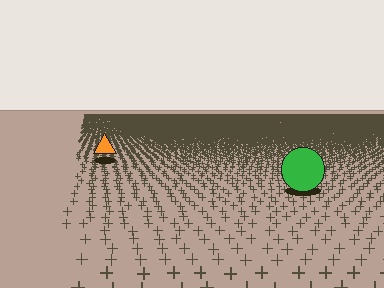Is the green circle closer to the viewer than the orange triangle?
Yes. The green circle is closer — you can tell from the texture gradient: the ground texture is coarser near it.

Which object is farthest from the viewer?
The orange triangle is farthest from the viewer. It appears smaller and the ground texture around it is denser.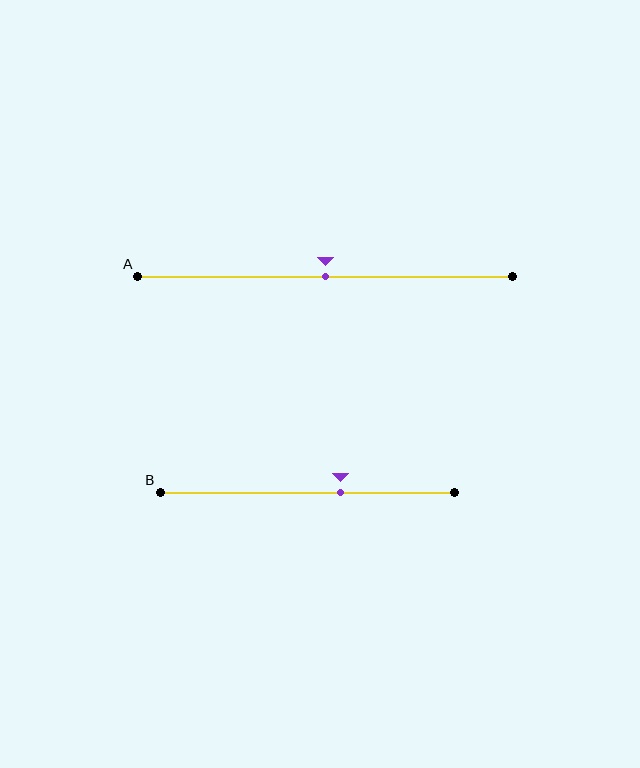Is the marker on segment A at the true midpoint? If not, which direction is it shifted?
Yes, the marker on segment A is at the true midpoint.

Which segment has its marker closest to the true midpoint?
Segment A has its marker closest to the true midpoint.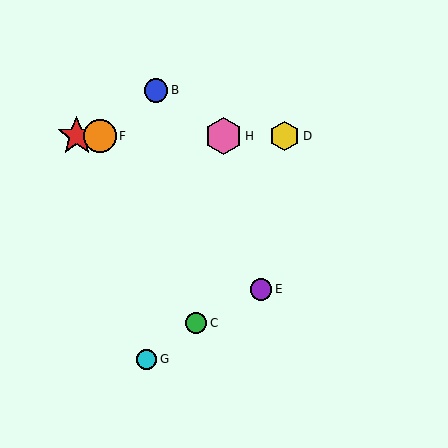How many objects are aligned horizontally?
4 objects (A, D, F, H) are aligned horizontally.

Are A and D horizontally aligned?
Yes, both are at y≈136.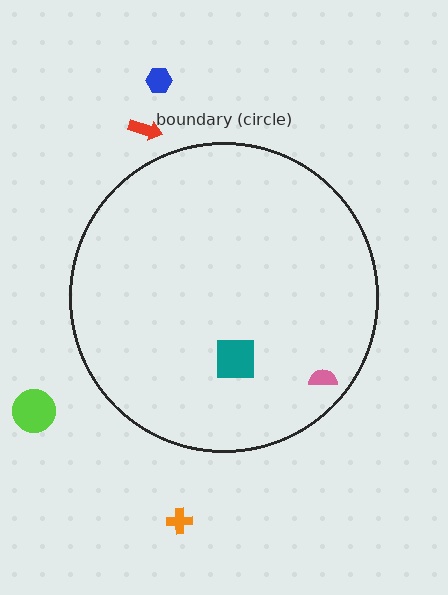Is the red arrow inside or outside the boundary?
Outside.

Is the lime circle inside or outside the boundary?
Outside.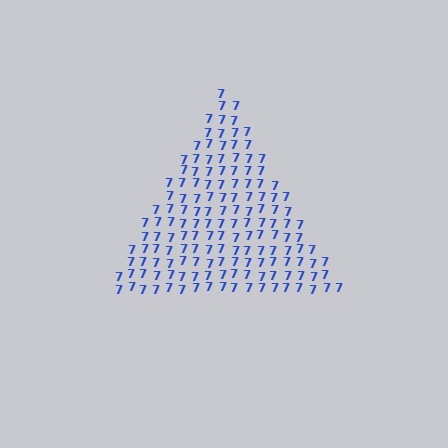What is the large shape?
The large shape is a triangle.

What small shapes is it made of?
It is made of small digit 7's.